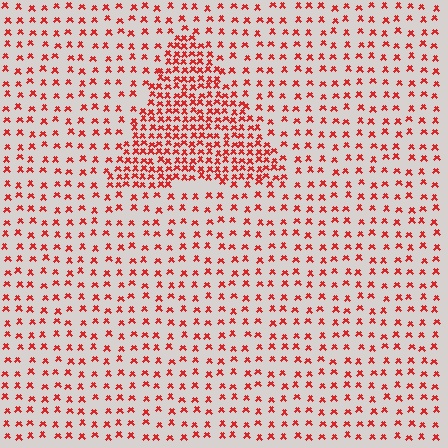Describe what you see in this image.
The image contains small red elements arranged at two different densities. A triangle-shaped region is visible where the elements are more densely packed than the surrounding area.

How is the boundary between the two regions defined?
The boundary is defined by a change in element density (approximately 2.4x ratio). All elements are the same color, size, and shape.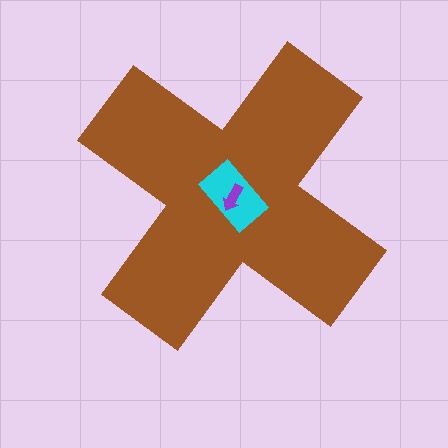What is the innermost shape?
The purple arrow.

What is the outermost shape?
The brown cross.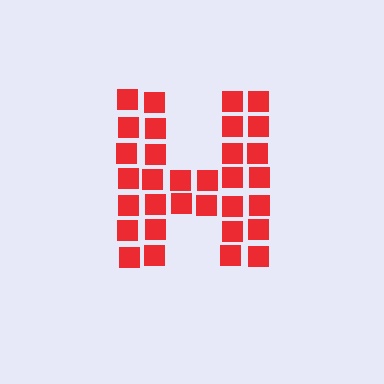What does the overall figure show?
The overall figure shows the letter H.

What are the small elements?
The small elements are squares.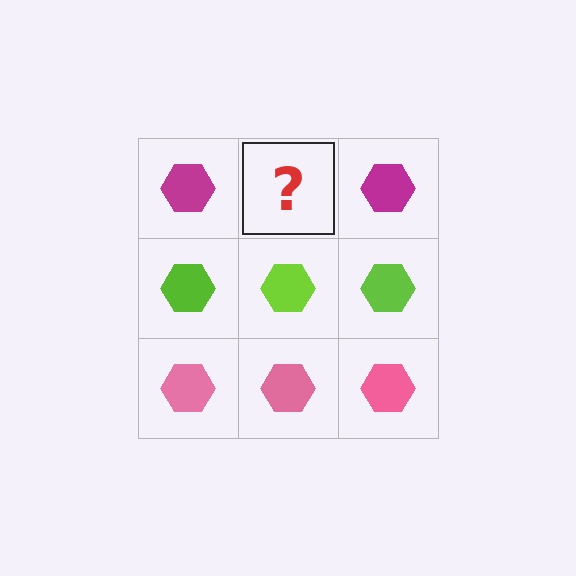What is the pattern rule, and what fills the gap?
The rule is that each row has a consistent color. The gap should be filled with a magenta hexagon.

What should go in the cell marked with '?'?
The missing cell should contain a magenta hexagon.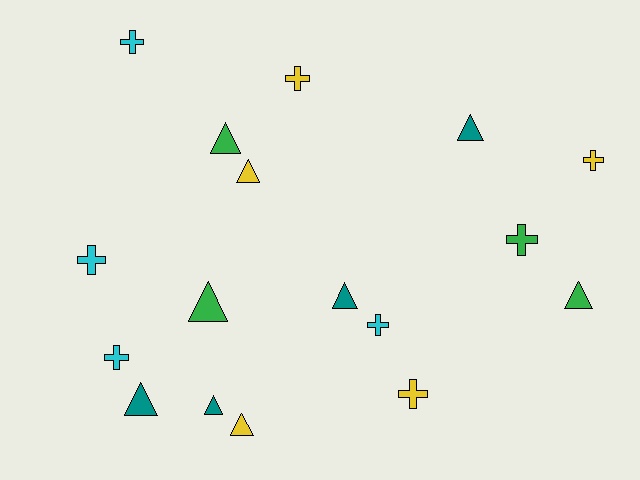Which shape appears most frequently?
Triangle, with 9 objects.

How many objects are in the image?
There are 17 objects.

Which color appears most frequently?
Yellow, with 5 objects.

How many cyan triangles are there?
There are no cyan triangles.